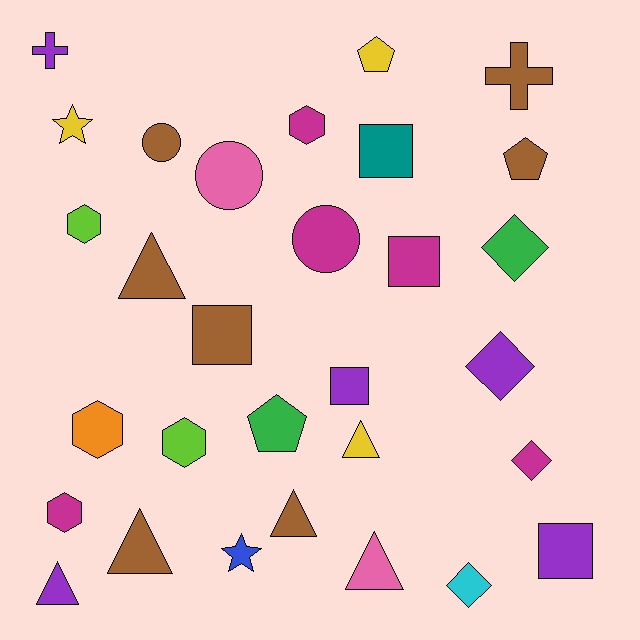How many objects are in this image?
There are 30 objects.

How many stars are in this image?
There are 2 stars.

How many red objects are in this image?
There are no red objects.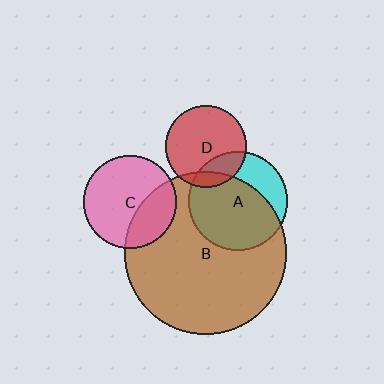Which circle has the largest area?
Circle B (brown).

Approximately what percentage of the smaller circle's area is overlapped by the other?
Approximately 10%.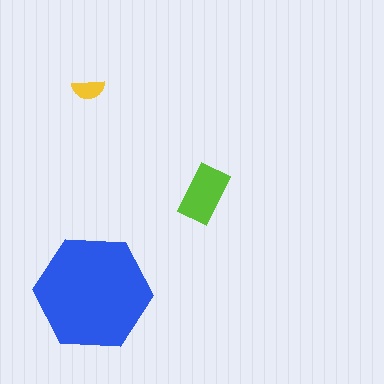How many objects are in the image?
There are 3 objects in the image.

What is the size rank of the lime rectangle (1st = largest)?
2nd.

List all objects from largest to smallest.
The blue hexagon, the lime rectangle, the yellow semicircle.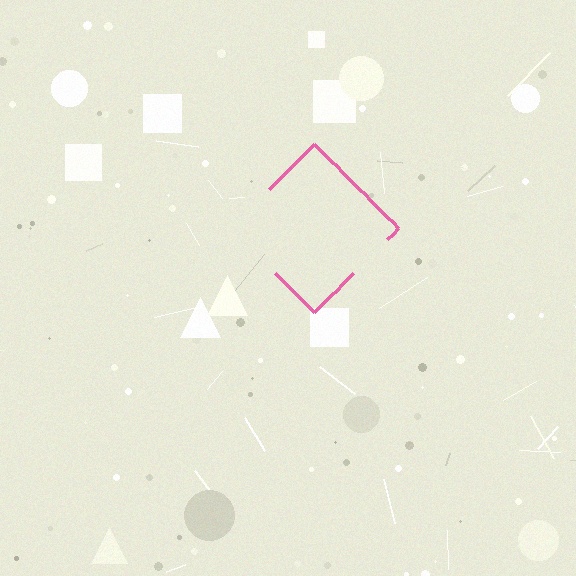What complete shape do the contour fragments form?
The contour fragments form a diamond.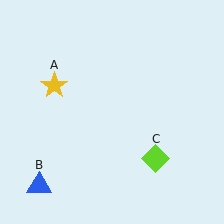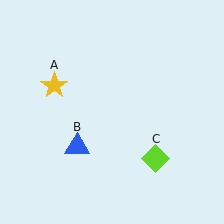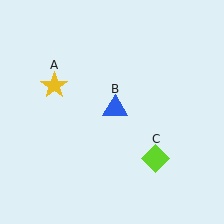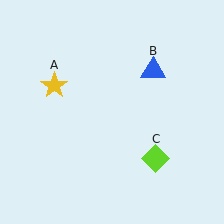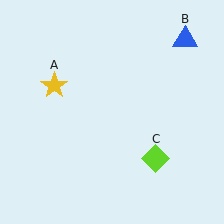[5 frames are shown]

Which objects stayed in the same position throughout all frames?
Yellow star (object A) and lime diamond (object C) remained stationary.